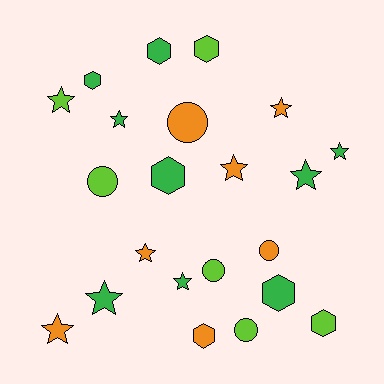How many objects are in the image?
There are 22 objects.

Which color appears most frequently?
Green, with 9 objects.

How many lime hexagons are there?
There are 2 lime hexagons.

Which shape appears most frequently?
Star, with 10 objects.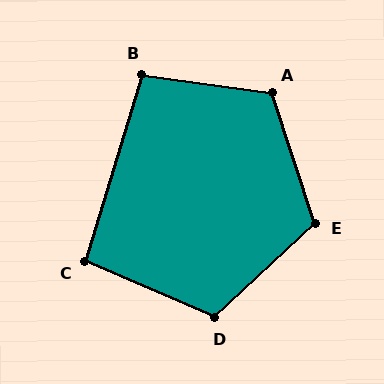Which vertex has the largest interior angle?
A, at approximately 116 degrees.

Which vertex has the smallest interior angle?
C, at approximately 96 degrees.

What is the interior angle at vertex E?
Approximately 115 degrees (obtuse).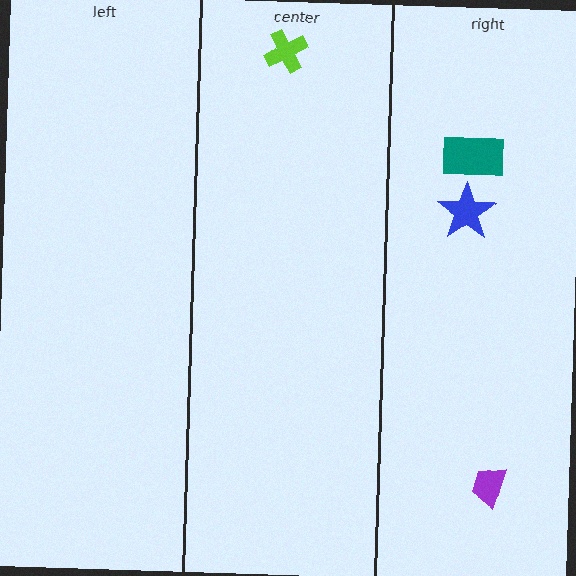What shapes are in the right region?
The purple trapezoid, the blue star, the teal rectangle.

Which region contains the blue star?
The right region.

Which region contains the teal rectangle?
The right region.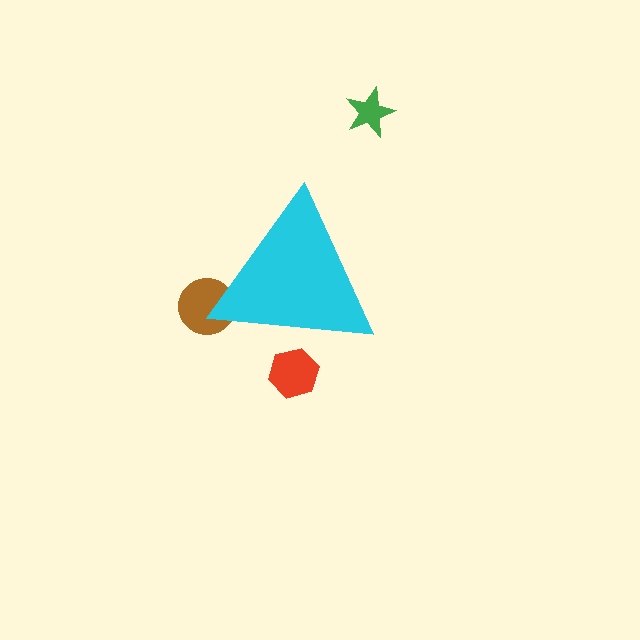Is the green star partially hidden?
No, the green star is fully visible.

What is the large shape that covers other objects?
A cyan triangle.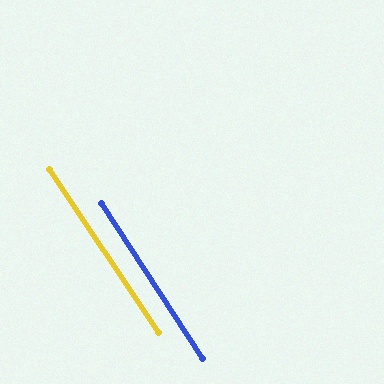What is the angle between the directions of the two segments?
Approximately 1 degree.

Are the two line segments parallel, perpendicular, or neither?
Parallel — their directions differ by only 1.0°.